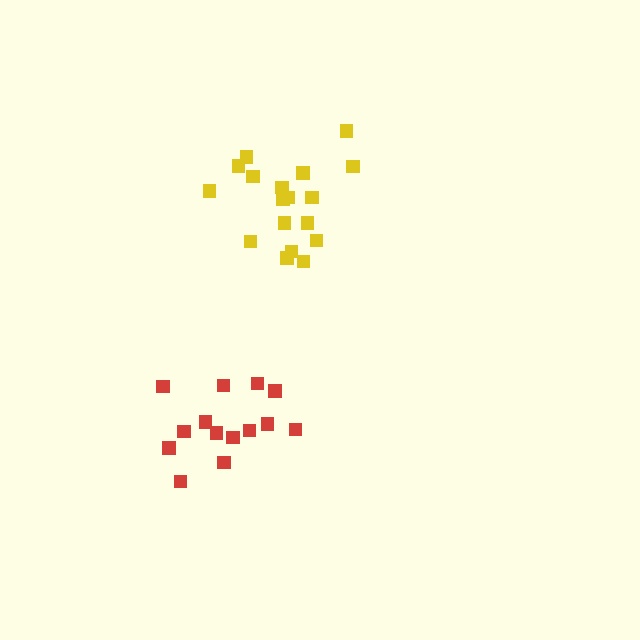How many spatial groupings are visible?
There are 2 spatial groupings.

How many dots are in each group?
Group 1: 14 dots, Group 2: 18 dots (32 total).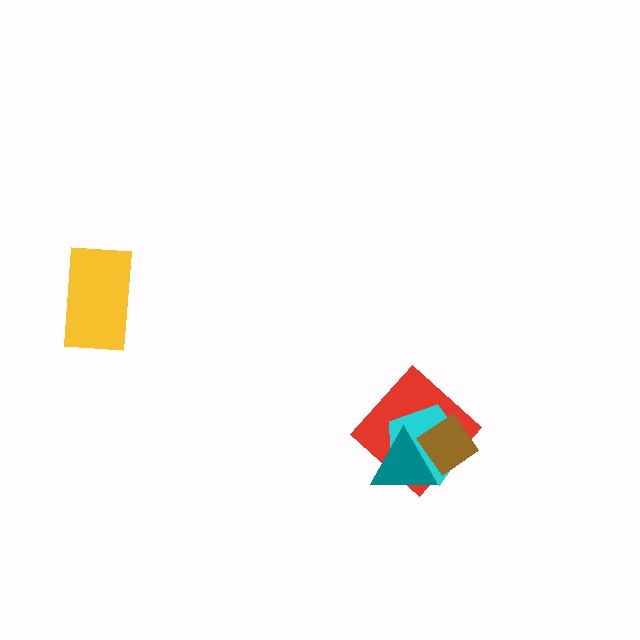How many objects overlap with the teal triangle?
3 objects overlap with the teal triangle.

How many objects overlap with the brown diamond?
3 objects overlap with the brown diamond.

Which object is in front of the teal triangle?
The brown diamond is in front of the teal triangle.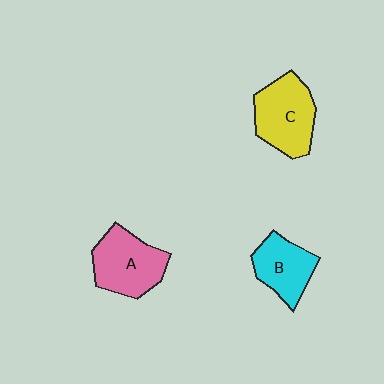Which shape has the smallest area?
Shape B (cyan).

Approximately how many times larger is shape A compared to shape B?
Approximately 1.3 times.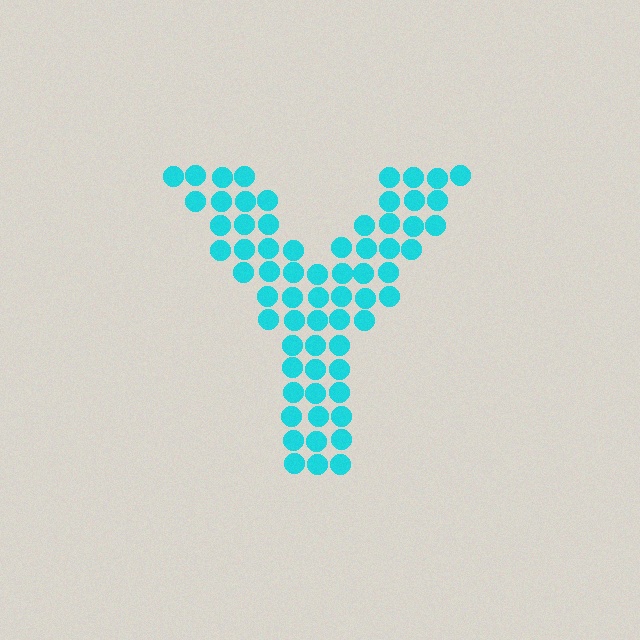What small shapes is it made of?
It is made of small circles.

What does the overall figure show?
The overall figure shows the letter Y.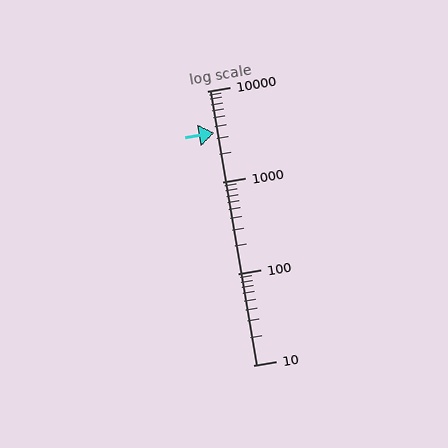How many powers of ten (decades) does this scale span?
The scale spans 3 decades, from 10 to 10000.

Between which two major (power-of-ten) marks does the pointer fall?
The pointer is between 1000 and 10000.